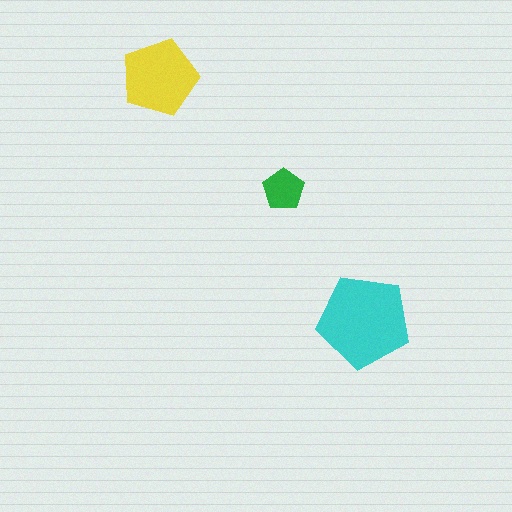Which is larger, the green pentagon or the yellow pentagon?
The yellow one.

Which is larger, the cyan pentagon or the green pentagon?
The cyan one.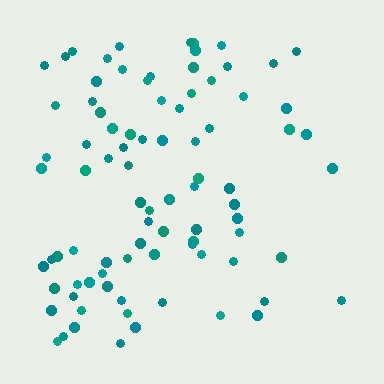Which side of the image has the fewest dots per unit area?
The right.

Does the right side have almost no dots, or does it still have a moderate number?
Still a moderate number, just noticeably fewer than the left.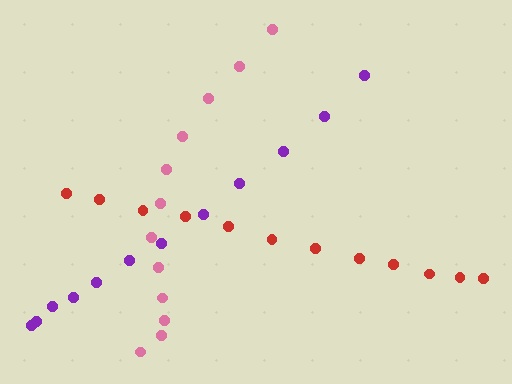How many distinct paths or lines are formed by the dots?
There are 3 distinct paths.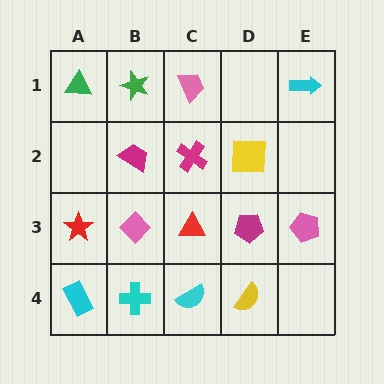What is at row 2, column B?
A magenta trapezoid.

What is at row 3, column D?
A magenta pentagon.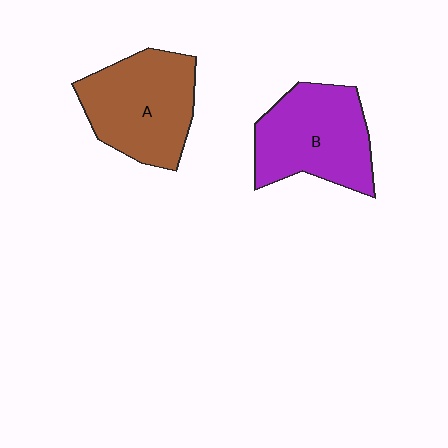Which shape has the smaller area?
Shape B (purple).